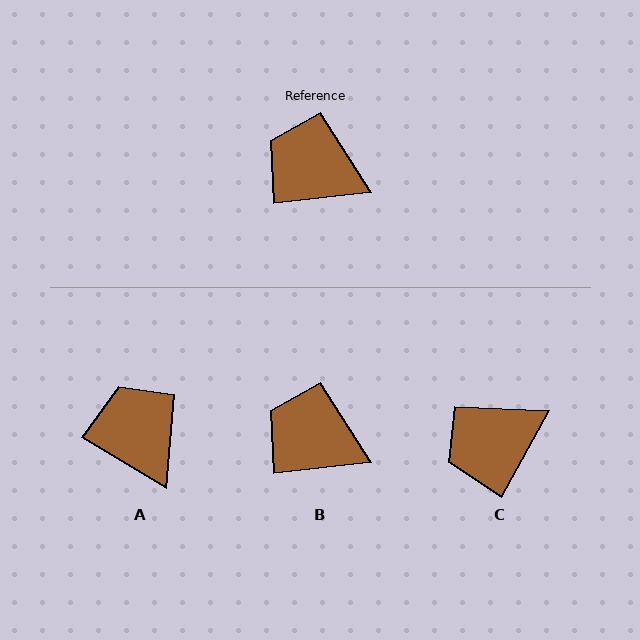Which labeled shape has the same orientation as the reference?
B.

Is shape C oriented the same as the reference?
No, it is off by about 54 degrees.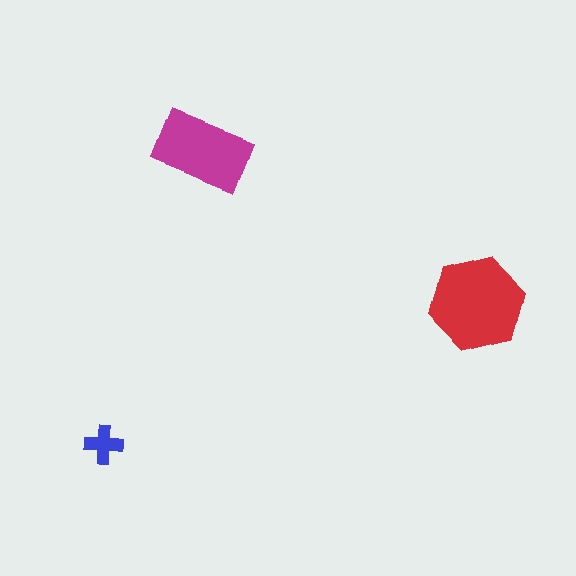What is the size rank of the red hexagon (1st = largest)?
1st.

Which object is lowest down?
The blue cross is bottommost.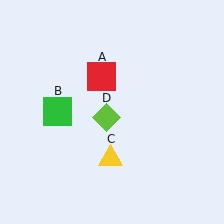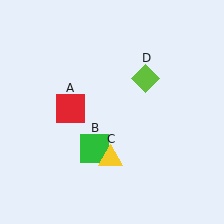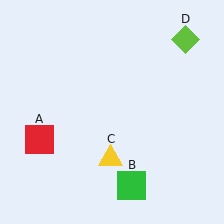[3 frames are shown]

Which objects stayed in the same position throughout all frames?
Yellow triangle (object C) remained stationary.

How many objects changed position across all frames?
3 objects changed position: red square (object A), green square (object B), lime diamond (object D).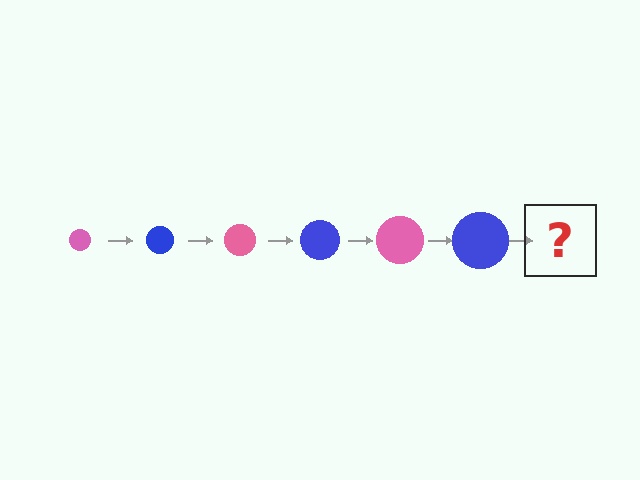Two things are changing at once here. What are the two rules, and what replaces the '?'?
The two rules are that the circle grows larger each step and the color cycles through pink and blue. The '?' should be a pink circle, larger than the previous one.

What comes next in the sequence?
The next element should be a pink circle, larger than the previous one.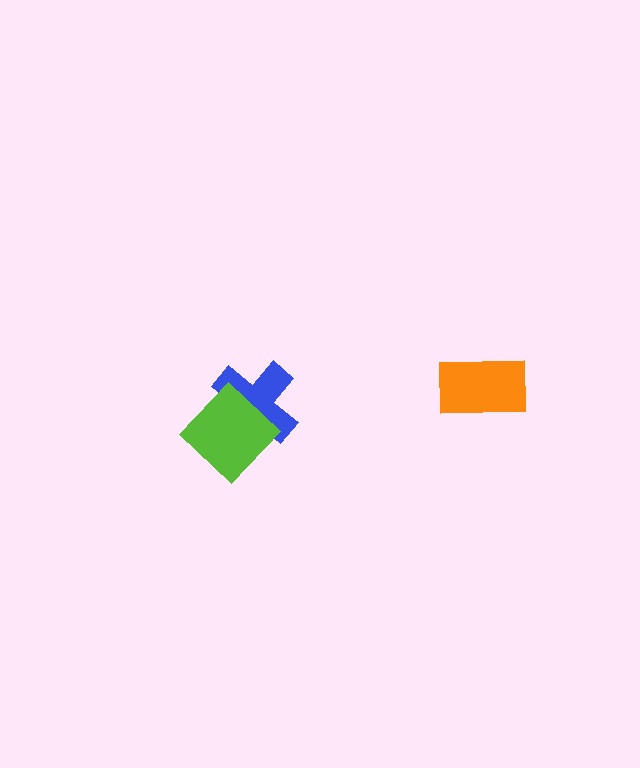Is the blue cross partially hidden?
Yes, it is partially covered by another shape.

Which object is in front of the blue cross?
The lime diamond is in front of the blue cross.